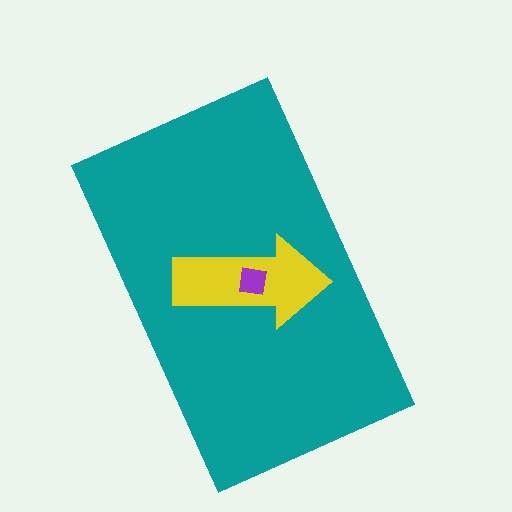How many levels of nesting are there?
3.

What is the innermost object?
The purple square.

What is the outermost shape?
The teal rectangle.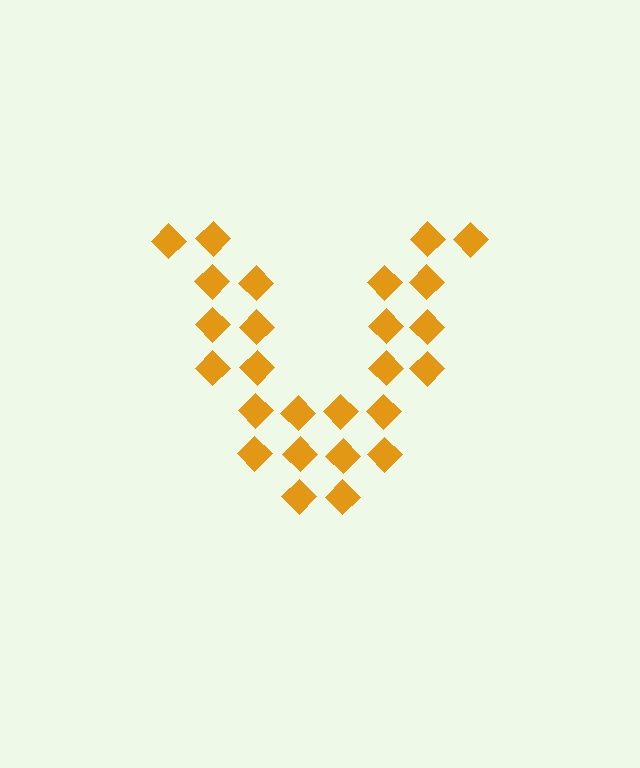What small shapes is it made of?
It is made of small diamonds.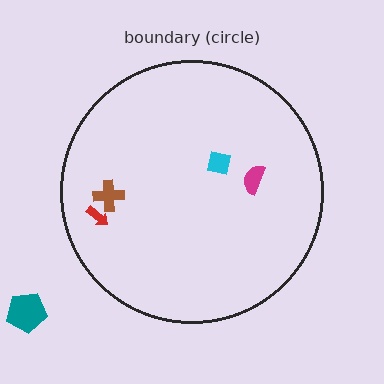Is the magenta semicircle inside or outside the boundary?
Inside.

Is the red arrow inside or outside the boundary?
Inside.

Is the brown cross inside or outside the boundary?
Inside.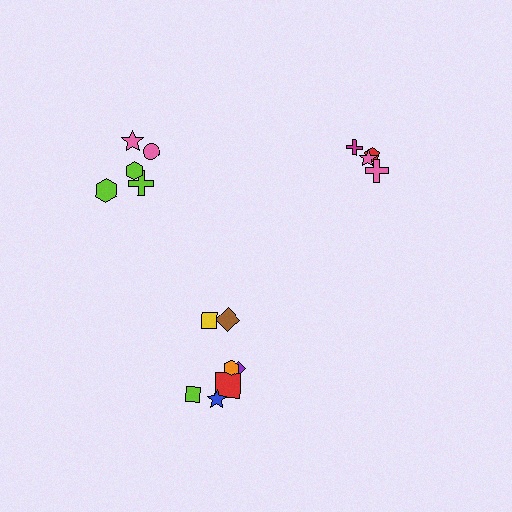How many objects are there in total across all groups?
There are 17 objects.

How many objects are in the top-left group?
There are 6 objects.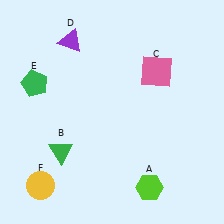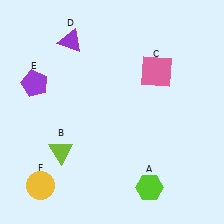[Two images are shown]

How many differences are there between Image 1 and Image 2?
There are 2 differences between the two images.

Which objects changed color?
B changed from green to lime. E changed from green to purple.